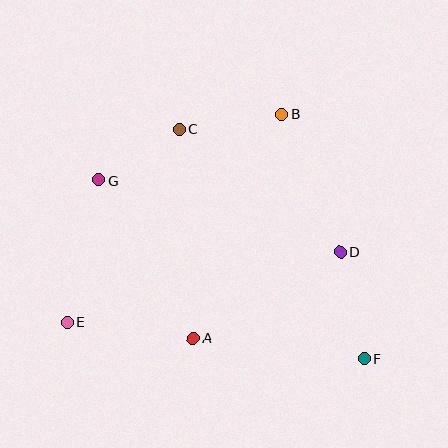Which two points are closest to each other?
Points C and G are closest to each other.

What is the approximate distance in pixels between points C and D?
The distance between C and D is approximately 202 pixels.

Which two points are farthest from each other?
Points F and G are farthest from each other.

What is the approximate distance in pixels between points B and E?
The distance between B and E is approximately 300 pixels.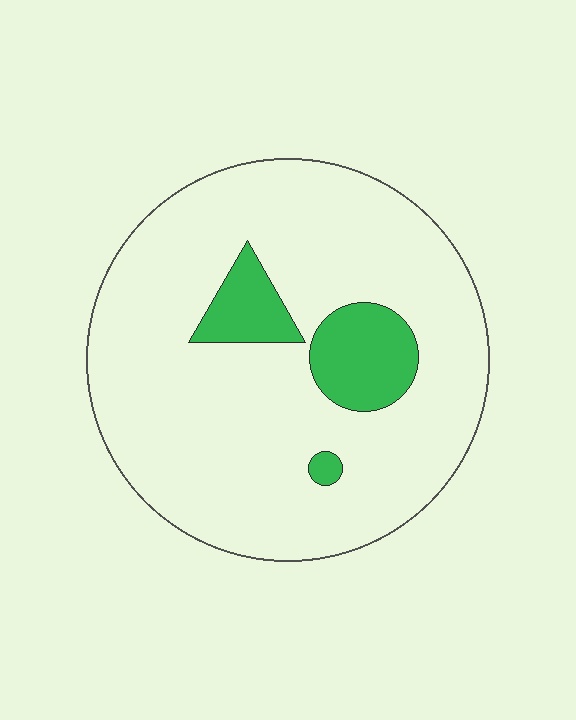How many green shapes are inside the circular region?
3.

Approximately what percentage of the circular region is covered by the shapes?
Approximately 15%.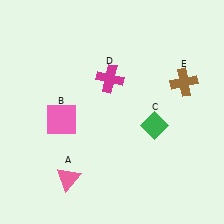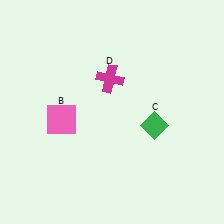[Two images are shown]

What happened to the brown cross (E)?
The brown cross (E) was removed in Image 2. It was in the top-right area of Image 1.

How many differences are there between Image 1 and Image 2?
There are 2 differences between the two images.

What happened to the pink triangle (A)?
The pink triangle (A) was removed in Image 2. It was in the bottom-left area of Image 1.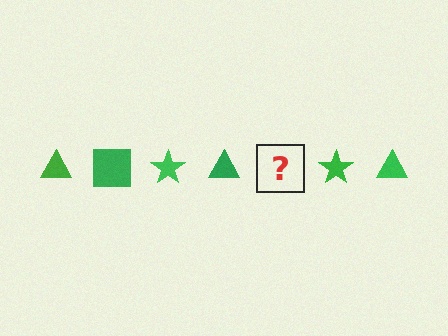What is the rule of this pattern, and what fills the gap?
The rule is that the pattern cycles through triangle, square, star shapes in green. The gap should be filled with a green square.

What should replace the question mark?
The question mark should be replaced with a green square.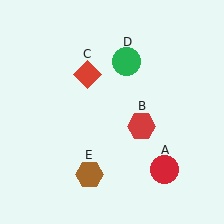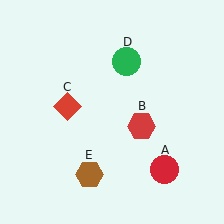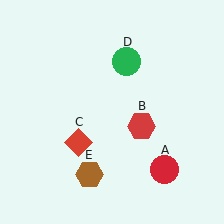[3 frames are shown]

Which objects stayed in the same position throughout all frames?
Red circle (object A) and red hexagon (object B) and green circle (object D) and brown hexagon (object E) remained stationary.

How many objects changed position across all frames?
1 object changed position: red diamond (object C).